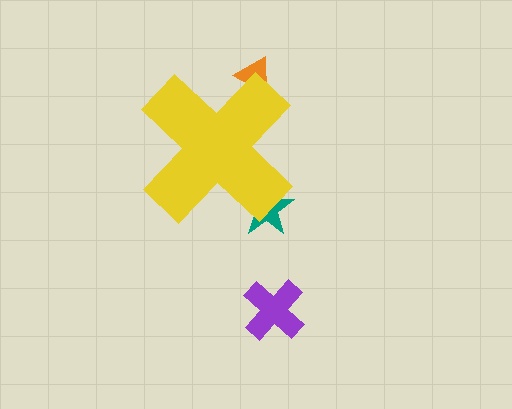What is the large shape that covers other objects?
A yellow cross.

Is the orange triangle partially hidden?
Yes, the orange triangle is partially hidden behind the yellow cross.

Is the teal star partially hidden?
Yes, the teal star is partially hidden behind the yellow cross.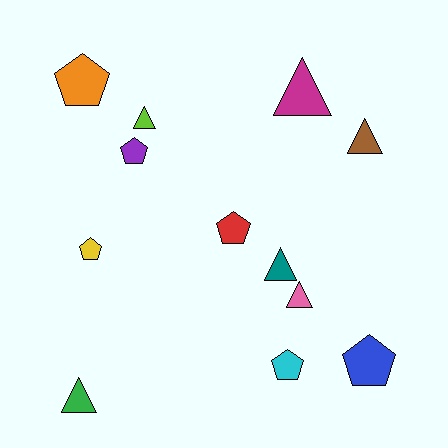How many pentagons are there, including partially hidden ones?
There are 6 pentagons.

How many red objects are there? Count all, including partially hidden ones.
There is 1 red object.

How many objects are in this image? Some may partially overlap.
There are 12 objects.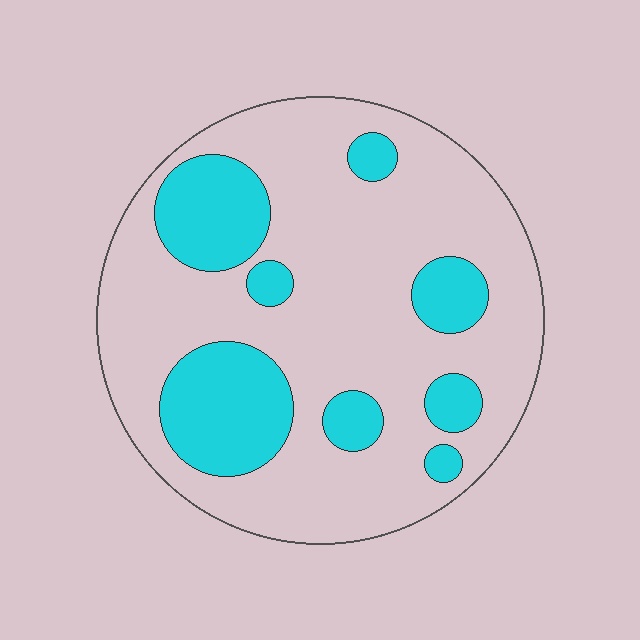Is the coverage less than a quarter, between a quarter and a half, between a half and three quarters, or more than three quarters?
Between a quarter and a half.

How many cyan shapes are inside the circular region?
8.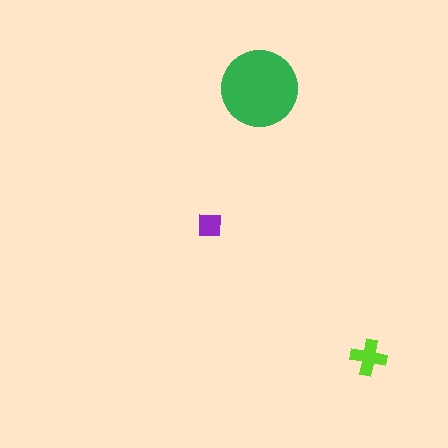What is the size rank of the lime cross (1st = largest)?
2nd.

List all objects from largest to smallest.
The green circle, the lime cross, the purple square.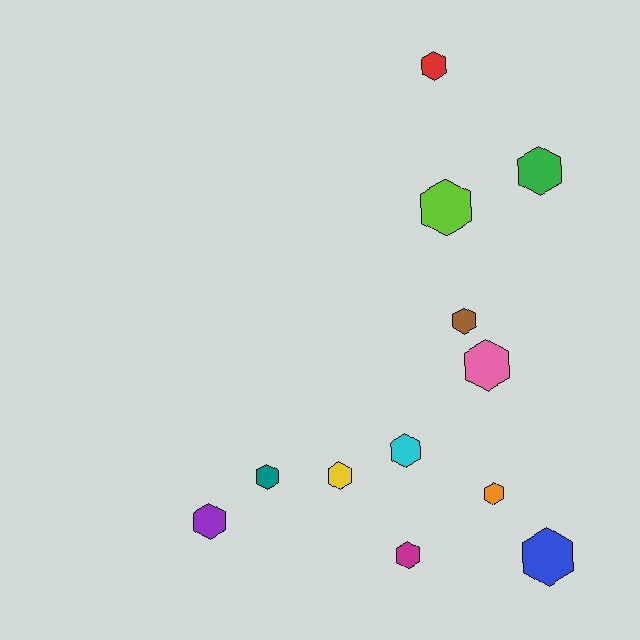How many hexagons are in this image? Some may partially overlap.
There are 12 hexagons.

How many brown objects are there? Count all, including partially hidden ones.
There is 1 brown object.